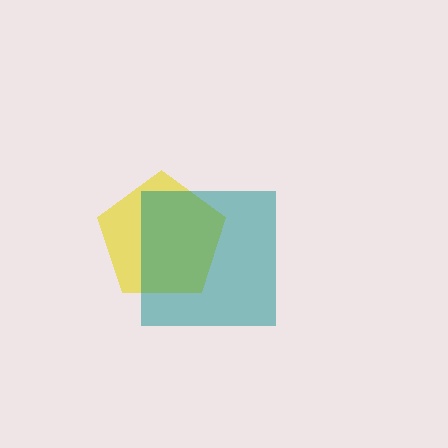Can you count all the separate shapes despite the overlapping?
Yes, there are 2 separate shapes.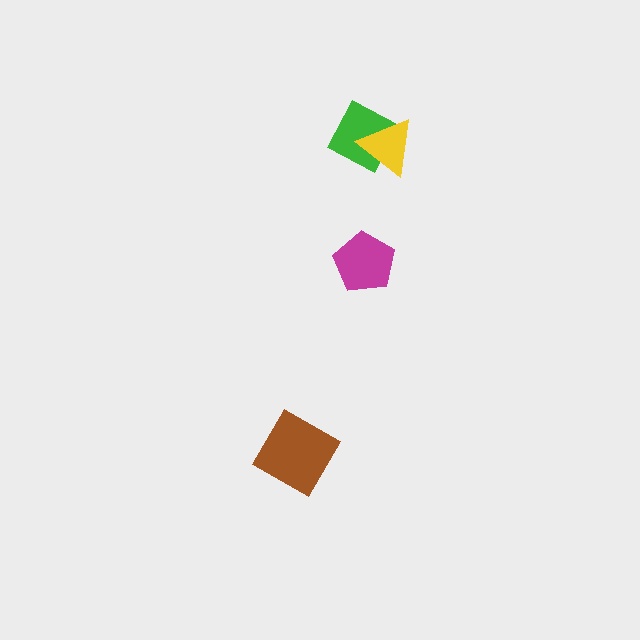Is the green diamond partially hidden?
Yes, it is partially covered by another shape.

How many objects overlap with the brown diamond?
0 objects overlap with the brown diamond.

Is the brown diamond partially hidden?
No, no other shape covers it.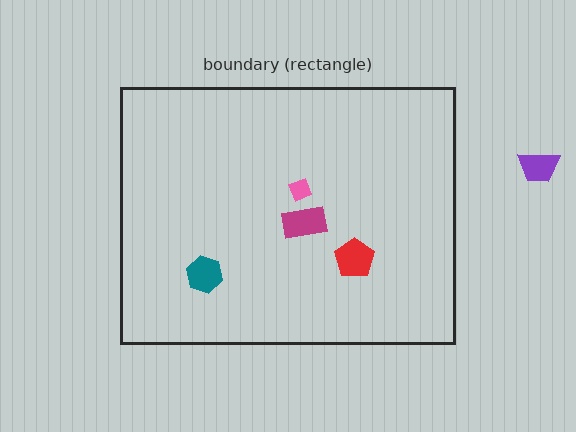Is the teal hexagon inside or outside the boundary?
Inside.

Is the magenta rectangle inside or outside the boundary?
Inside.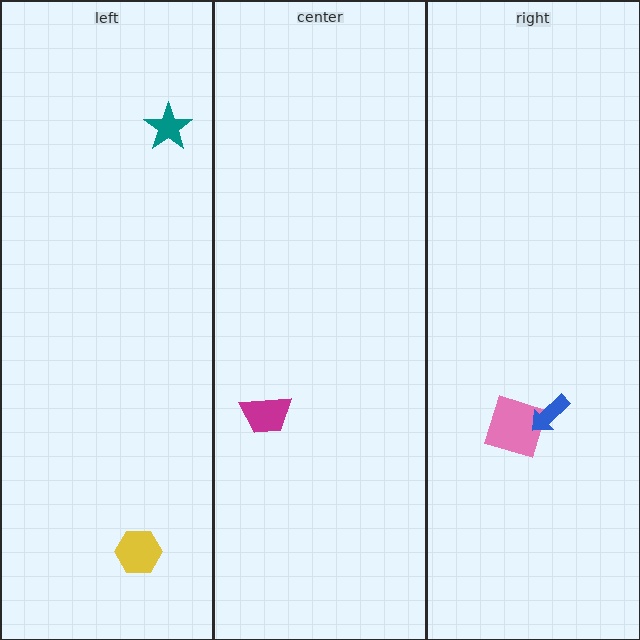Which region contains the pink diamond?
The right region.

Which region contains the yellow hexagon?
The left region.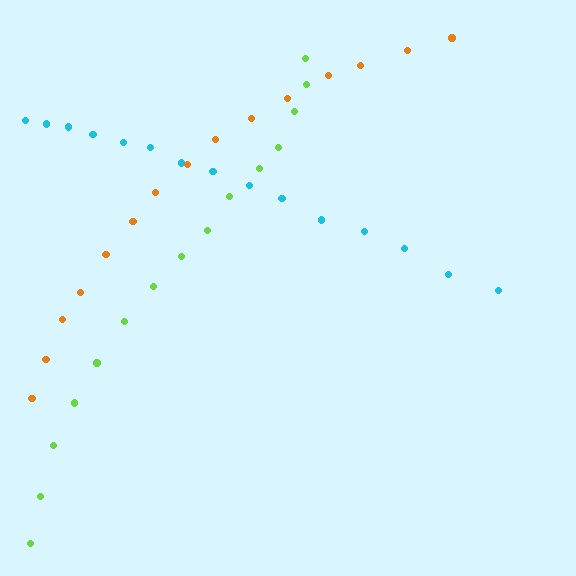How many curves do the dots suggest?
There are 3 distinct paths.